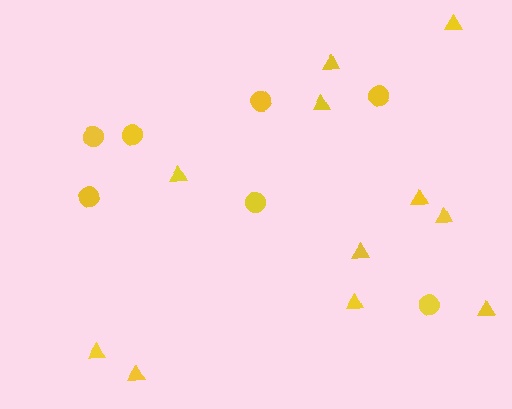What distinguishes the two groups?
There are 2 groups: one group of triangles (11) and one group of circles (7).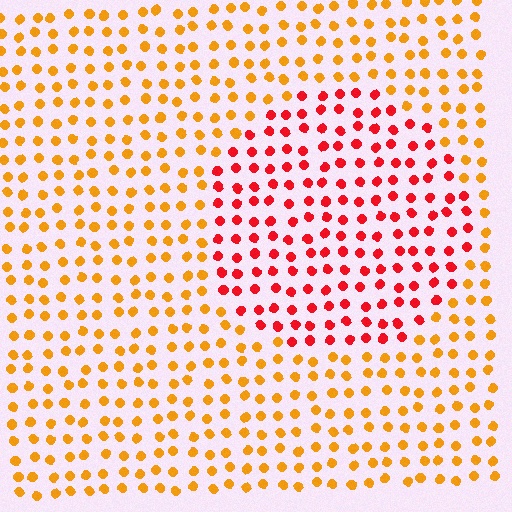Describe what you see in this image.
The image is filled with small orange elements in a uniform arrangement. A circle-shaped region is visible where the elements are tinted to a slightly different hue, forming a subtle color boundary.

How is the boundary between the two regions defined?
The boundary is defined purely by a slight shift in hue (about 42 degrees). Spacing, size, and orientation are identical on both sides.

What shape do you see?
I see a circle.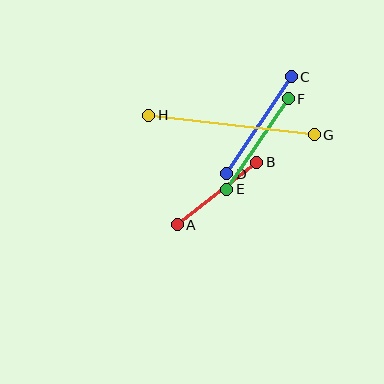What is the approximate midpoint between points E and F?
The midpoint is at approximately (257, 144) pixels.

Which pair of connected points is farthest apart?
Points G and H are farthest apart.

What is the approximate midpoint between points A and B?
The midpoint is at approximately (217, 194) pixels.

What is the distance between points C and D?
The distance is approximately 117 pixels.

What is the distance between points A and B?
The distance is approximately 101 pixels.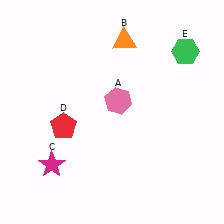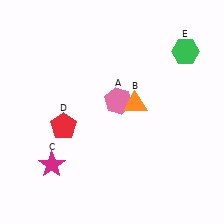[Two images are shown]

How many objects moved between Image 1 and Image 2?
1 object moved between the two images.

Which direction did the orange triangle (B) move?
The orange triangle (B) moved down.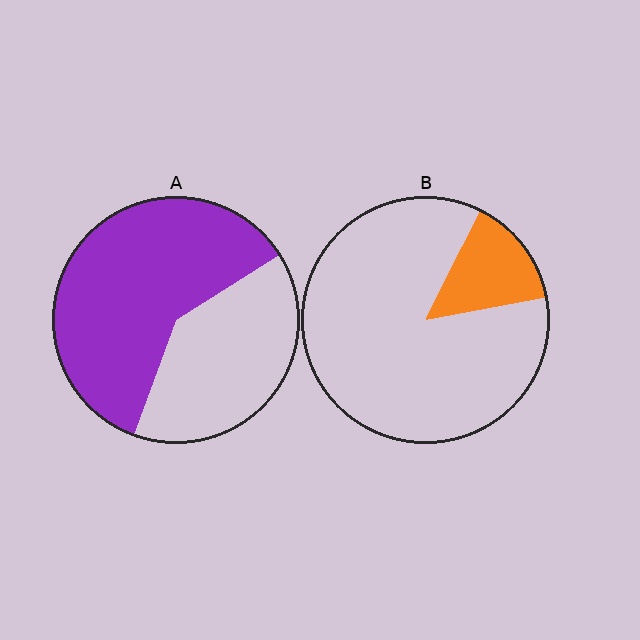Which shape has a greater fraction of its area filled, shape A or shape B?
Shape A.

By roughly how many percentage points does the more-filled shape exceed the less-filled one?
By roughly 45 percentage points (A over B).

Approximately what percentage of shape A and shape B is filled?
A is approximately 60% and B is approximately 15%.